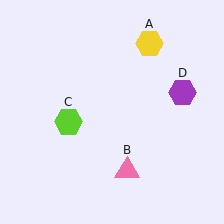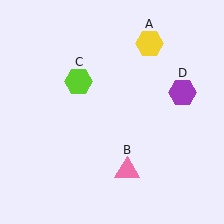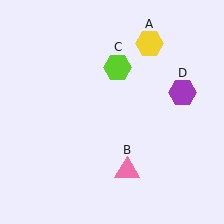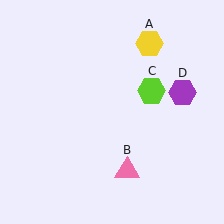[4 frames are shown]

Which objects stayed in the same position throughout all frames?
Yellow hexagon (object A) and pink triangle (object B) and purple hexagon (object D) remained stationary.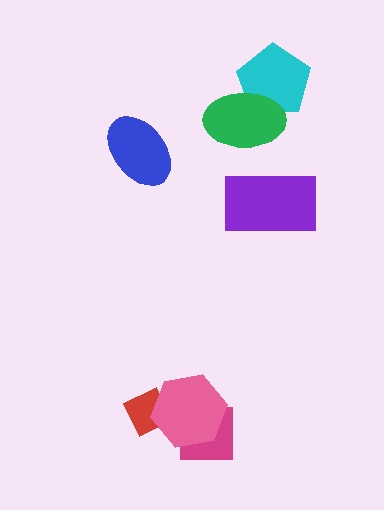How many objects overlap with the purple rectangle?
0 objects overlap with the purple rectangle.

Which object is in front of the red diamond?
The pink hexagon is in front of the red diamond.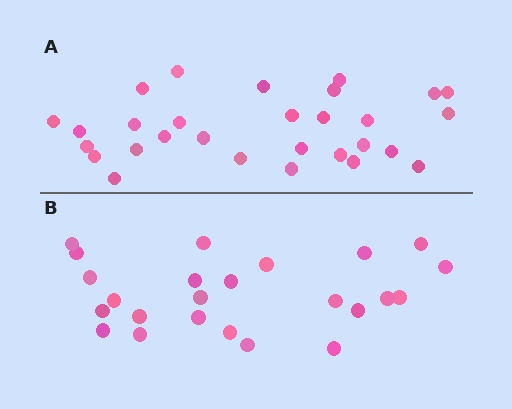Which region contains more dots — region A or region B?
Region A (the top region) has more dots.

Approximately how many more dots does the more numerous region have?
Region A has about 5 more dots than region B.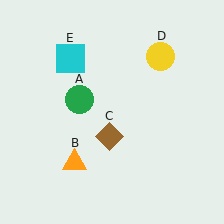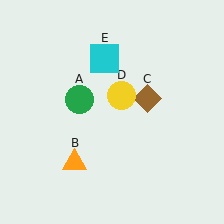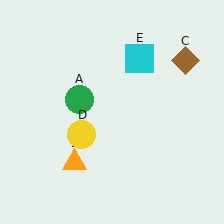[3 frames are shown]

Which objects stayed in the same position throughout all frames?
Green circle (object A) and orange triangle (object B) remained stationary.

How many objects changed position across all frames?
3 objects changed position: brown diamond (object C), yellow circle (object D), cyan square (object E).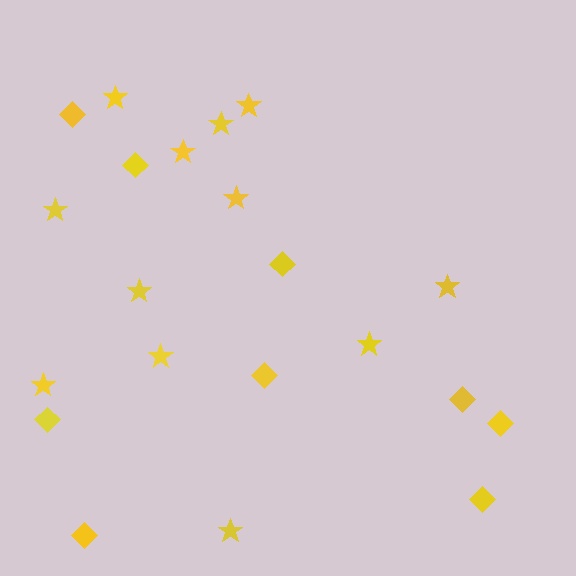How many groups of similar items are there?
There are 2 groups: one group of diamonds (9) and one group of stars (12).